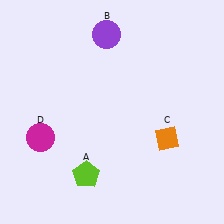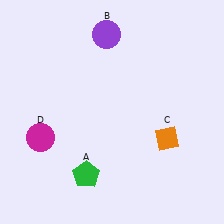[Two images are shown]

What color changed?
The pentagon (A) changed from lime in Image 1 to green in Image 2.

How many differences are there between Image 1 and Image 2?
There is 1 difference between the two images.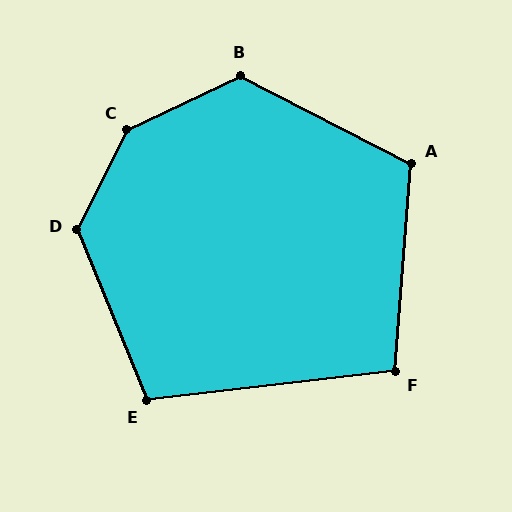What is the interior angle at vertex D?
Approximately 131 degrees (obtuse).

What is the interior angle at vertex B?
Approximately 128 degrees (obtuse).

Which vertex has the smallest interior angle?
F, at approximately 101 degrees.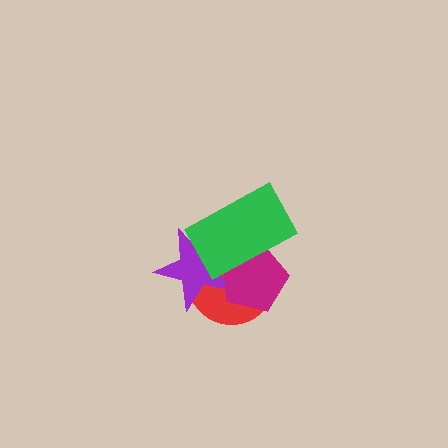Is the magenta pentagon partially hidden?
Yes, it is partially covered by another shape.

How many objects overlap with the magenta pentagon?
3 objects overlap with the magenta pentagon.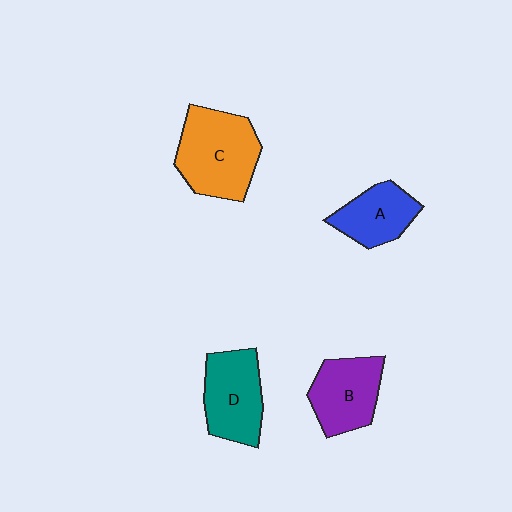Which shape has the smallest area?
Shape A (blue).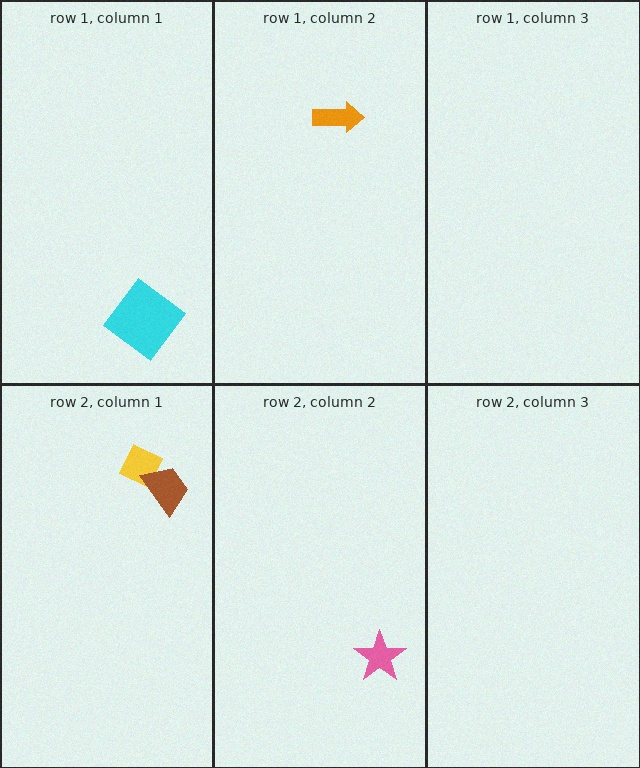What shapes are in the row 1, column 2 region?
The orange arrow.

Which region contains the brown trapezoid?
The row 2, column 1 region.